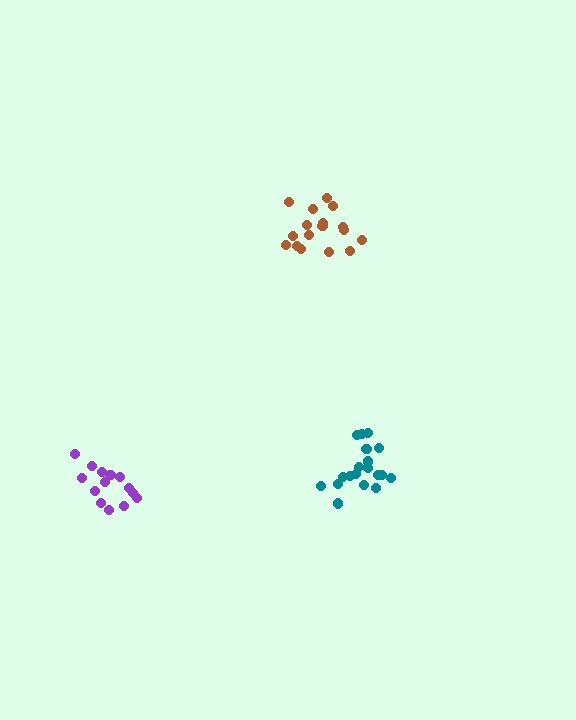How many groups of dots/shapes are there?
There are 3 groups.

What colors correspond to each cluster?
The clusters are colored: brown, teal, purple.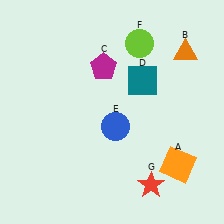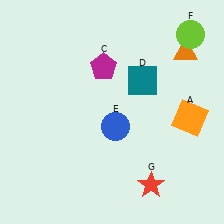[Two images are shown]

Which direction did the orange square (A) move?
The orange square (A) moved up.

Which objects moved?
The objects that moved are: the orange square (A), the lime circle (F).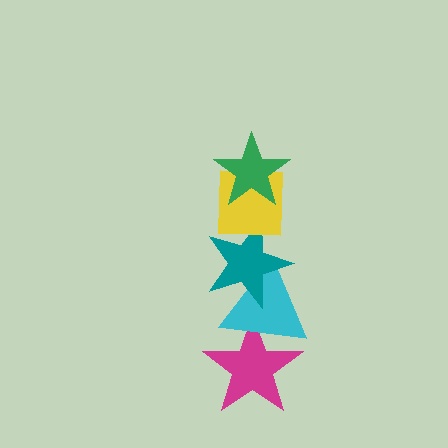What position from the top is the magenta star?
The magenta star is 5th from the top.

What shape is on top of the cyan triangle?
The teal star is on top of the cyan triangle.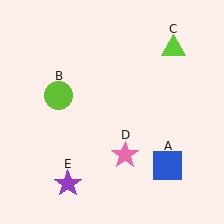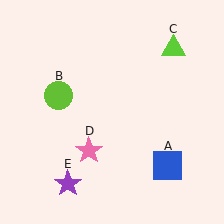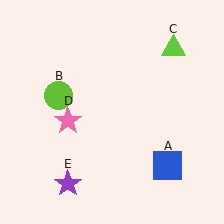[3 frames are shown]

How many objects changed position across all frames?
1 object changed position: pink star (object D).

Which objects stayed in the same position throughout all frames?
Blue square (object A) and lime circle (object B) and lime triangle (object C) and purple star (object E) remained stationary.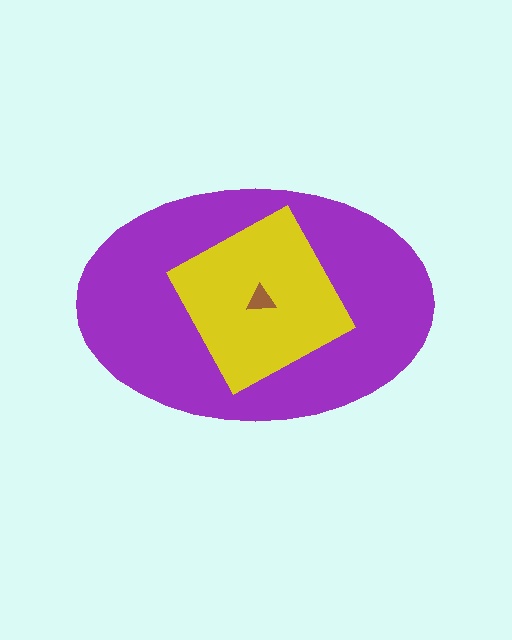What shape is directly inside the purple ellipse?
The yellow square.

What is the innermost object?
The brown triangle.